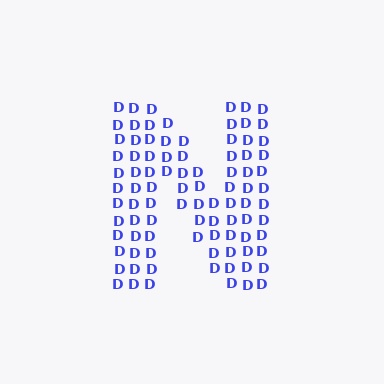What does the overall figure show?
The overall figure shows the letter N.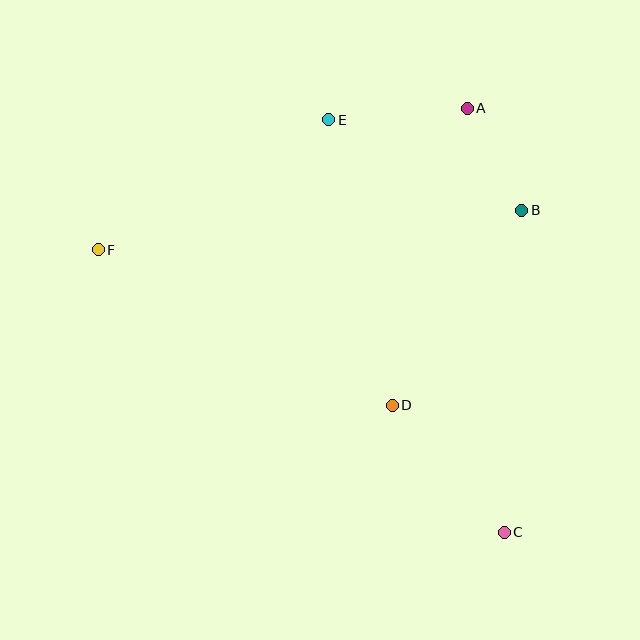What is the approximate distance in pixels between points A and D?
The distance between A and D is approximately 306 pixels.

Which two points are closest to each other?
Points A and B are closest to each other.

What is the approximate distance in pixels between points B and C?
The distance between B and C is approximately 323 pixels.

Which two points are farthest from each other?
Points C and F are farthest from each other.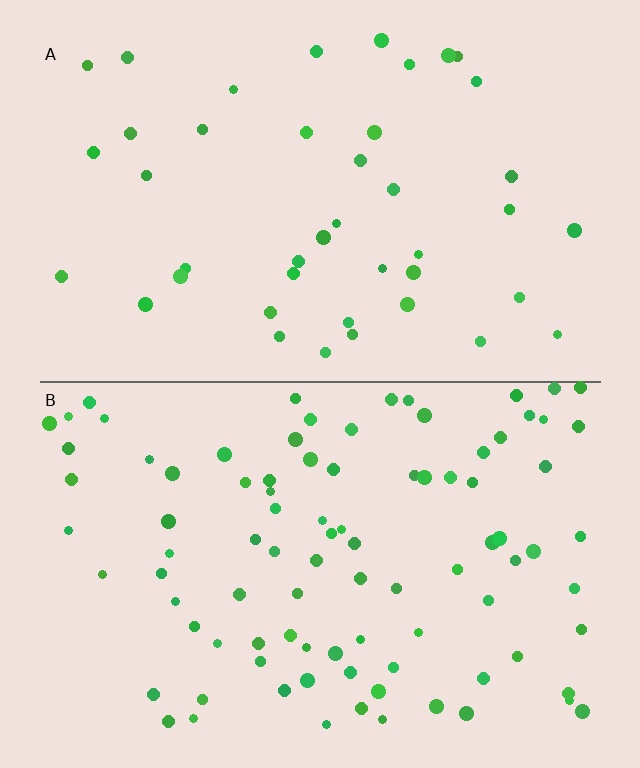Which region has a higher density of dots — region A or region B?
B (the bottom).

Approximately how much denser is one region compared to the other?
Approximately 2.2× — region B over region A.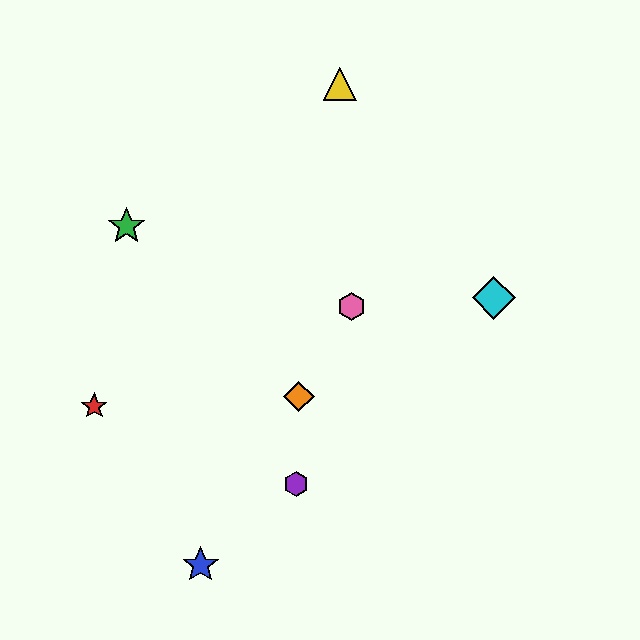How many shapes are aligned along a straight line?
3 shapes (the blue star, the orange diamond, the pink hexagon) are aligned along a straight line.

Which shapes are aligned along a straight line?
The blue star, the orange diamond, the pink hexagon are aligned along a straight line.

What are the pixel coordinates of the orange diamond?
The orange diamond is at (299, 397).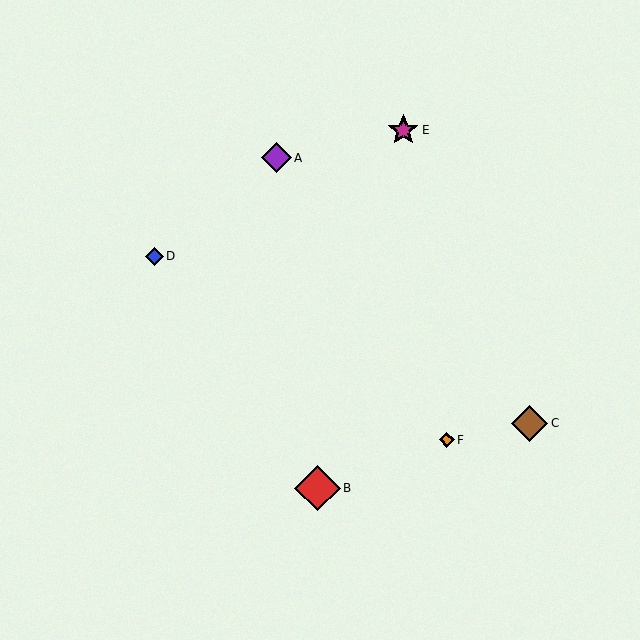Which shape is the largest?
The red diamond (labeled B) is the largest.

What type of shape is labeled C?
Shape C is a brown diamond.